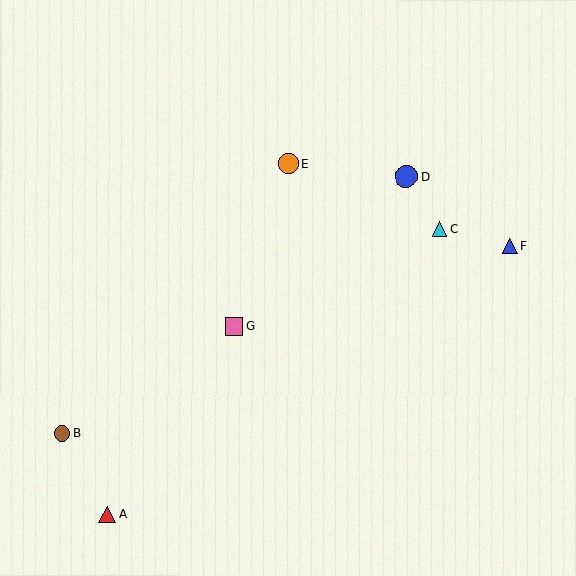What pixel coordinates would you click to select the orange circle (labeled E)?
Click at (288, 164) to select the orange circle E.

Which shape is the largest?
The blue circle (labeled D) is the largest.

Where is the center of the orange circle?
The center of the orange circle is at (288, 164).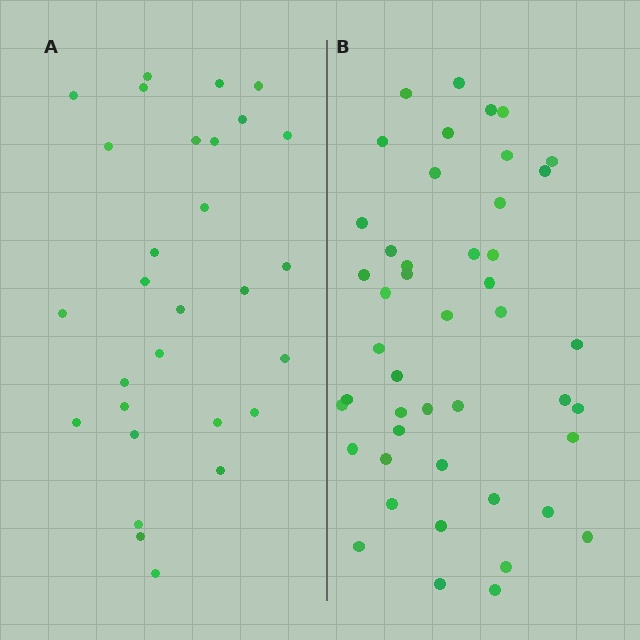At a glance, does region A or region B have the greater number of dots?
Region B (the right region) has more dots.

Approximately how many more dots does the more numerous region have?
Region B has approximately 15 more dots than region A.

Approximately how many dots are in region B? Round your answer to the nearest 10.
About 50 dots. (The exact count is 46, which rounds to 50.)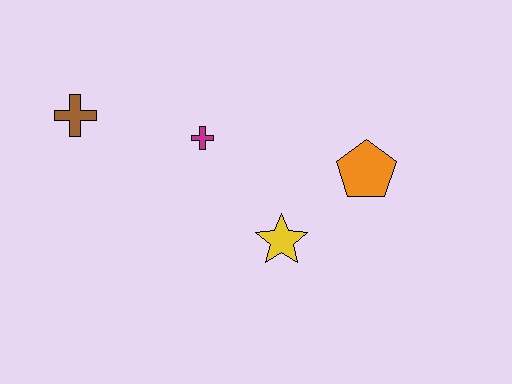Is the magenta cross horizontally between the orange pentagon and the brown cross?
Yes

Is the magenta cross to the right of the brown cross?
Yes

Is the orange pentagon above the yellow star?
Yes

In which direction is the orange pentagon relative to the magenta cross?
The orange pentagon is to the right of the magenta cross.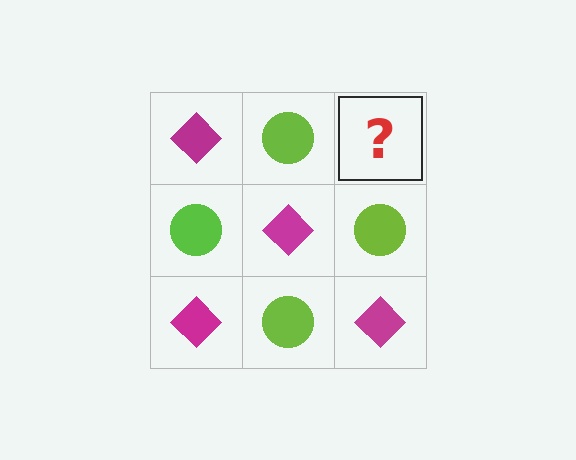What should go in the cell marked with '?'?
The missing cell should contain a magenta diamond.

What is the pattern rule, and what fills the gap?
The rule is that it alternates magenta diamond and lime circle in a checkerboard pattern. The gap should be filled with a magenta diamond.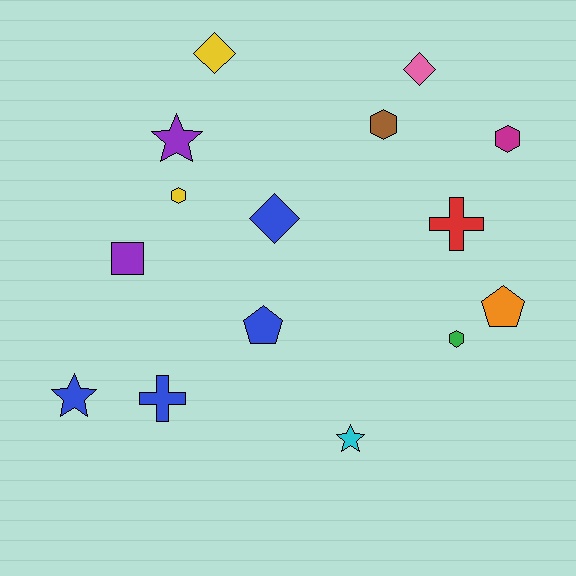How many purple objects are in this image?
There are 2 purple objects.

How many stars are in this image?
There are 3 stars.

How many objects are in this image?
There are 15 objects.